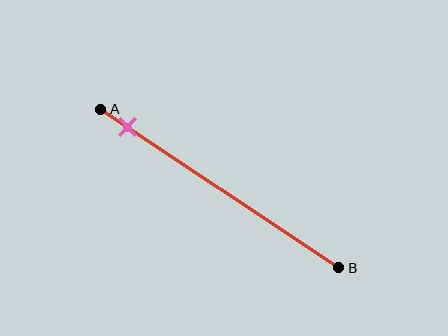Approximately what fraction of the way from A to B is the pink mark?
The pink mark is approximately 10% of the way from A to B.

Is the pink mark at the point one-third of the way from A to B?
No, the mark is at about 10% from A, not at the 33% one-third point.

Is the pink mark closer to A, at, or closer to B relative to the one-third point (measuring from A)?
The pink mark is closer to point A than the one-third point of segment AB.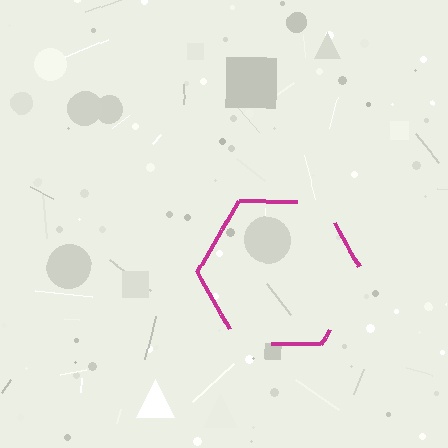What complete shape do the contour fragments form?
The contour fragments form a hexagon.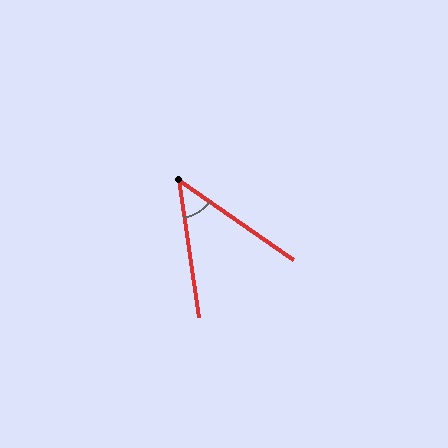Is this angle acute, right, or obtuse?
It is acute.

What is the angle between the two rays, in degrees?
Approximately 47 degrees.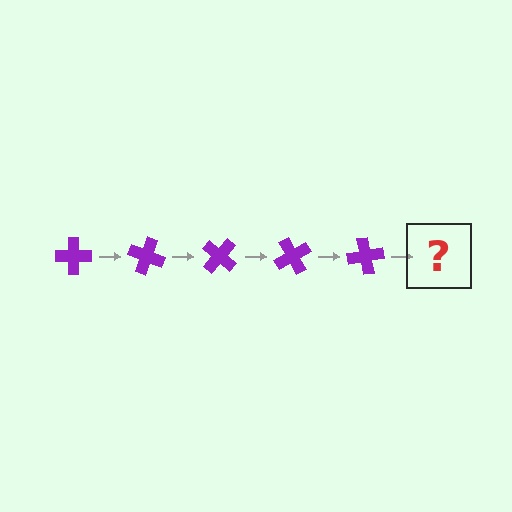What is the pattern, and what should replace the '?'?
The pattern is that the cross rotates 20 degrees each step. The '?' should be a purple cross rotated 100 degrees.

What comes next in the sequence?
The next element should be a purple cross rotated 100 degrees.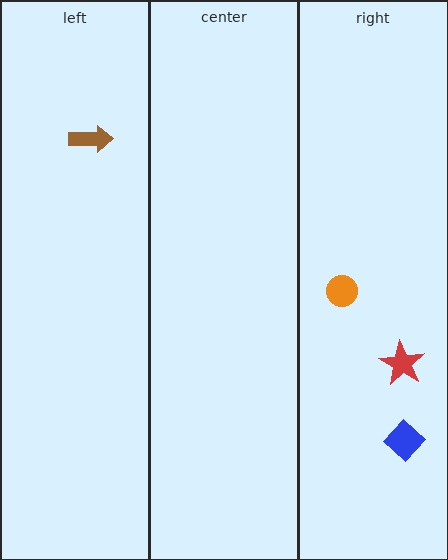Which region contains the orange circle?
The right region.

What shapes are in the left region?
The brown arrow.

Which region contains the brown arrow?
The left region.